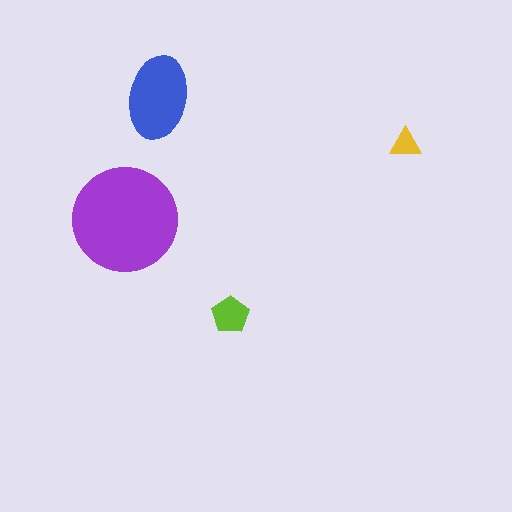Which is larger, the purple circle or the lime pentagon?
The purple circle.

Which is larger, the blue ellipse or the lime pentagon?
The blue ellipse.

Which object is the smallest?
The yellow triangle.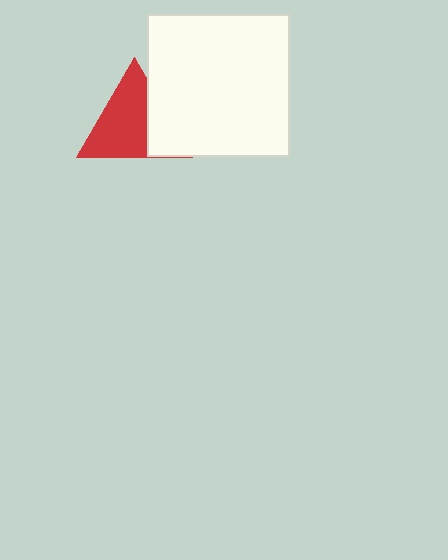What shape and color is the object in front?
The object in front is a white square.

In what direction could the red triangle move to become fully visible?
The red triangle could move left. That would shift it out from behind the white square entirely.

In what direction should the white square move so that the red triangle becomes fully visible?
The white square should move right. That is the shortest direction to clear the overlap and leave the red triangle fully visible.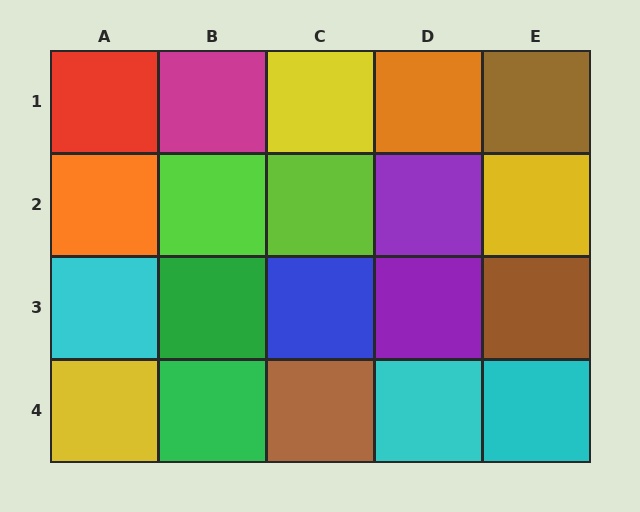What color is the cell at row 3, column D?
Purple.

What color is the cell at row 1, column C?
Yellow.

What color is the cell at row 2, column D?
Purple.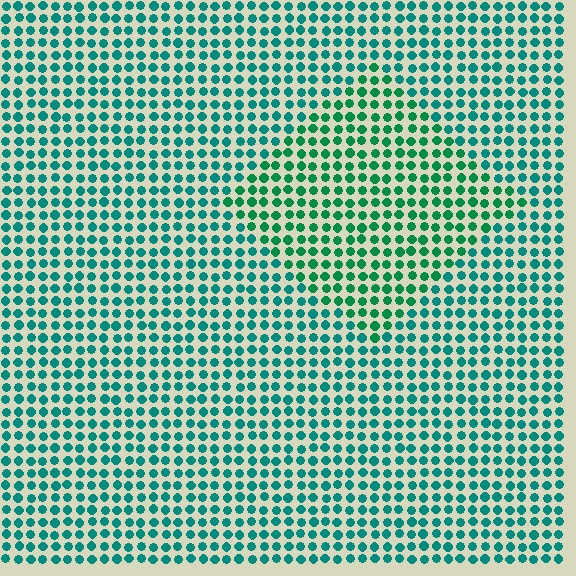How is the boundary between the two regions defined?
The boundary is defined purely by a slight shift in hue (about 24 degrees). Spacing, size, and orientation are identical on both sides.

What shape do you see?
I see a diamond.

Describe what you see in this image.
The image is filled with small teal elements in a uniform arrangement. A diamond-shaped region is visible where the elements are tinted to a slightly different hue, forming a subtle color boundary.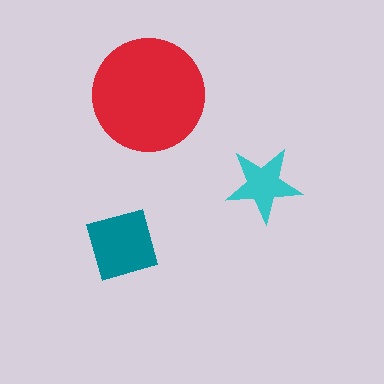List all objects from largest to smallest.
The red circle, the teal diamond, the cyan star.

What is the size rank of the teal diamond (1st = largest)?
2nd.